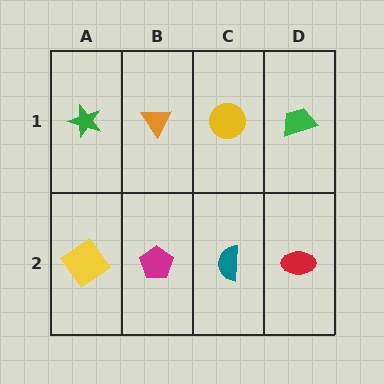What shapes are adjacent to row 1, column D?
A red ellipse (row 2, column D), a yellow circle (row 1, column C).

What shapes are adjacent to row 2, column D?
A green trapezoid (row 1, column D), a teal semicircle (row 2, column C).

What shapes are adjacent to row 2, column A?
A green star (row 1, column A), a magenta pentagon (row 2, column B).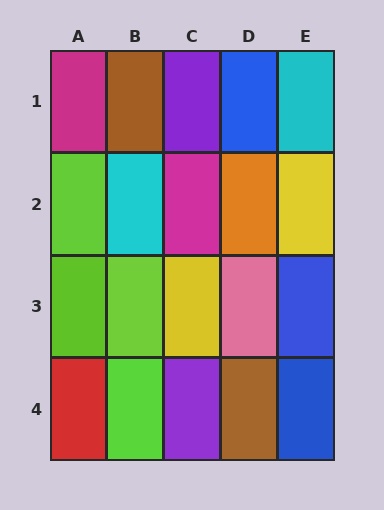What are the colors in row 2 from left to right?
Lime, cyan, magenta, orange, yellow.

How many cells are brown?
2 cells are brown.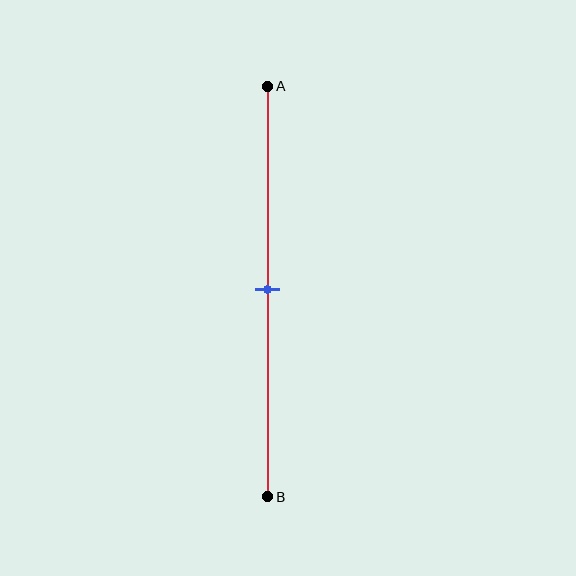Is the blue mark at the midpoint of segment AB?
Yes, the mark is approximately at the midpoint.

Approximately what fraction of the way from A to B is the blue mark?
The blue mark is approximately 50% of the way from A to B.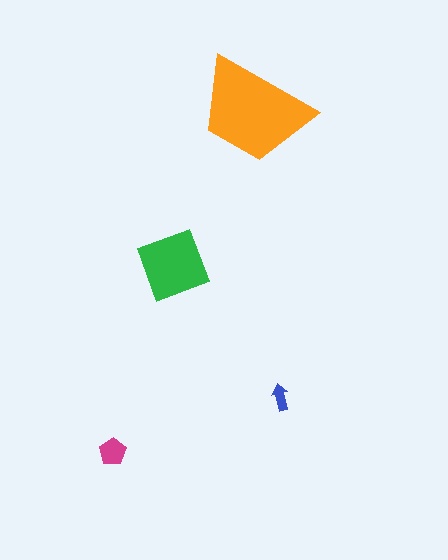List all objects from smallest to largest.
The blue arrow, the magenta pentagon, the green diamond, the orange trapezoid.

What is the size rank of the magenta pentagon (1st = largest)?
3rd.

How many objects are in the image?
There are 4 objects in the image.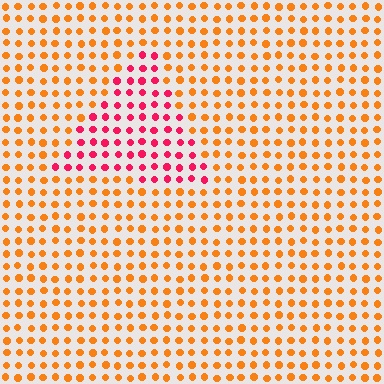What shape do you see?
I see a triangle.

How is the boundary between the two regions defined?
The boundary is defined purely by a slight shift in hue (about 49 degrees). Spacing, size, and orientation are identical on both sides.